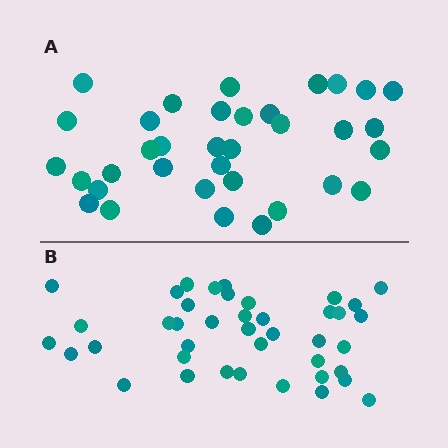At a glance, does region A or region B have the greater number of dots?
Region B (the bottom region) has more dots.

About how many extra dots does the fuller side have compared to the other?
Region B has about 6 more dots than region A.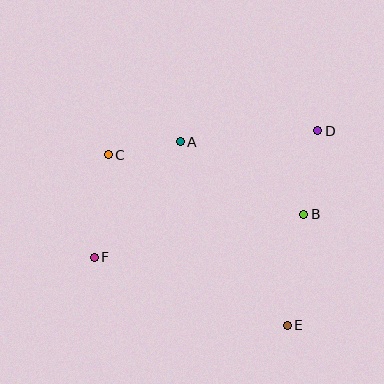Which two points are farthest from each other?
Points D and F are farthest from each other.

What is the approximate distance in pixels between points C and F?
The distance between C and F is approximately 104 pixels.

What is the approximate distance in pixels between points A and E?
The distance between A and E is approximately 212 pixels.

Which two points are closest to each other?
Points A and C are closest to each other.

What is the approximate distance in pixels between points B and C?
The distance between B and C is approximately 204 pixels.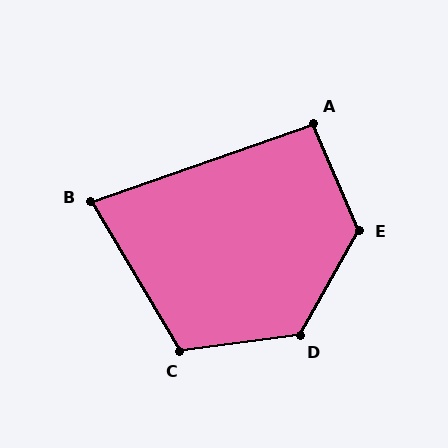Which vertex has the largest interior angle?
E, at approximately 128 degrees.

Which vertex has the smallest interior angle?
B, at approximately 79 degrees.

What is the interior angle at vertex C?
Approximately 113 degrees (obtuse).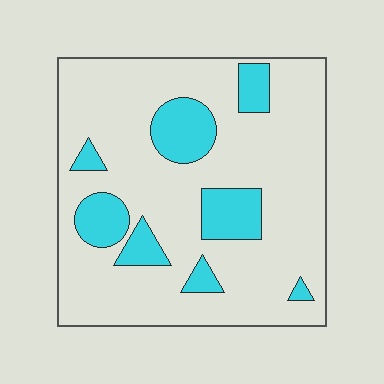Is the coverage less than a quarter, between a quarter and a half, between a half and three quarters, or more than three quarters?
Less than a quarter.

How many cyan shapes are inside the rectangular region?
8.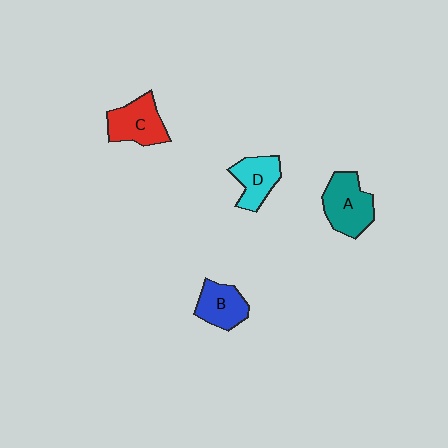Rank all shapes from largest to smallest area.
From largest to smallest: A (teal), C (red), D (cyan), B (blue).